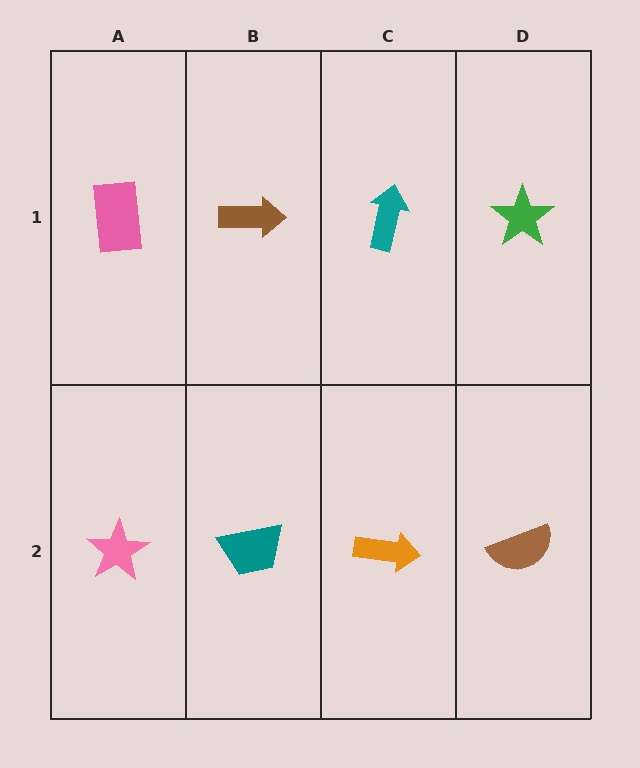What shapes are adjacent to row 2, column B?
A brown arrow (row 1, column B), a pink star (row 2, column A), an orange arrow (row 2, column C).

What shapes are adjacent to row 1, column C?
An orange arrow (row 2, column C), a brown arrow (row 1, column B), a green star (row 1, column D).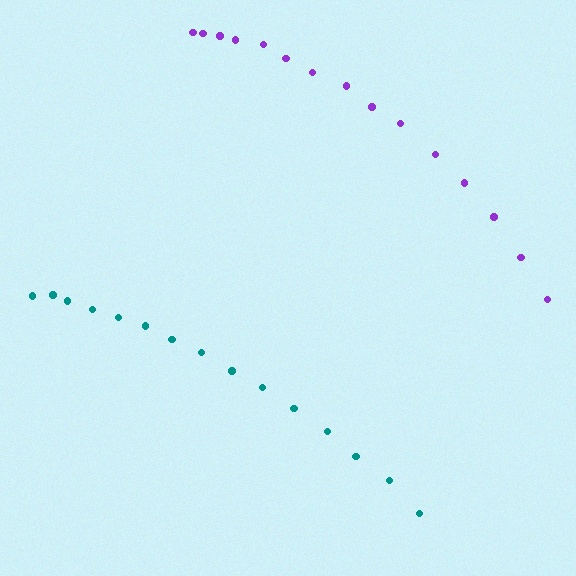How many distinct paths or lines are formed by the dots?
There are 2 distinct paths.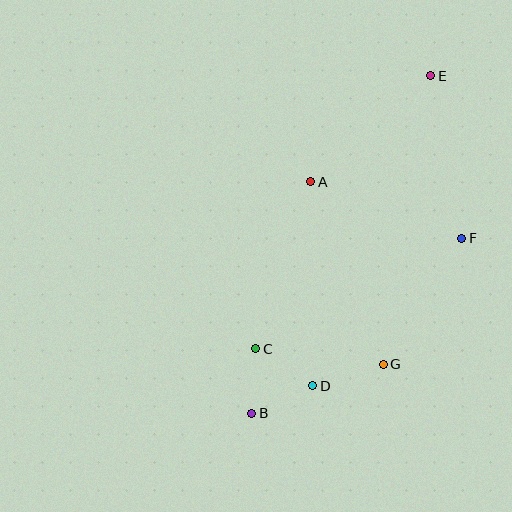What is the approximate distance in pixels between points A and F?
The distance between A and F is approximately 161 pixels.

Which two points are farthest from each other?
Points B and E are farthest from each other.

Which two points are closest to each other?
Points B and C are closest to each other.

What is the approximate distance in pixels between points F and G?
The distance between F and G is approximately 149 pixels.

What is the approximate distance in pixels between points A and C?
The distance between A and C is approximately 176 pixels.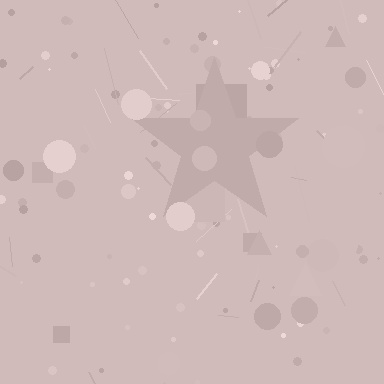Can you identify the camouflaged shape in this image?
The camouflaged shape is a star.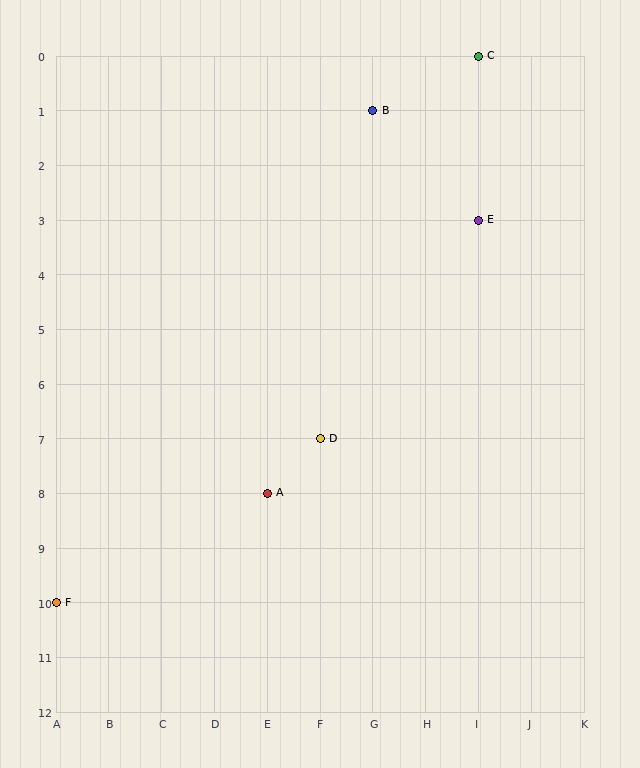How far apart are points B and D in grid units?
Points B and D are 1 column and 6 rows apart (about 6.1 grid units diagonally).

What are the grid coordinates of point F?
Point F is at grid coordinates (A, 10).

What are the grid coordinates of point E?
Point E is at grid coordinates (I, 3).